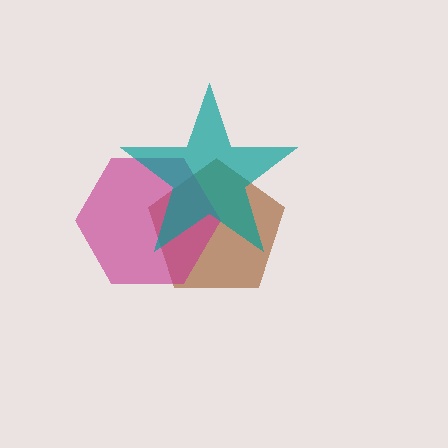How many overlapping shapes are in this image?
There are 3 overlapping shapes in the image.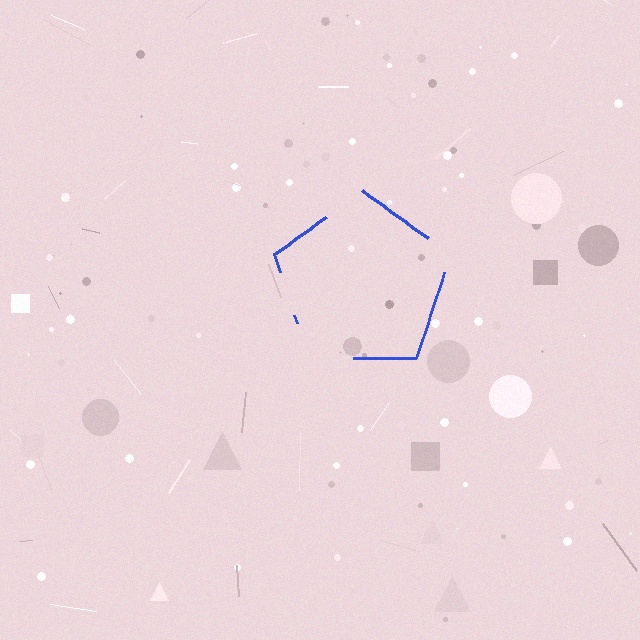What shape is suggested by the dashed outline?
The dashed outline suggests a pentagon.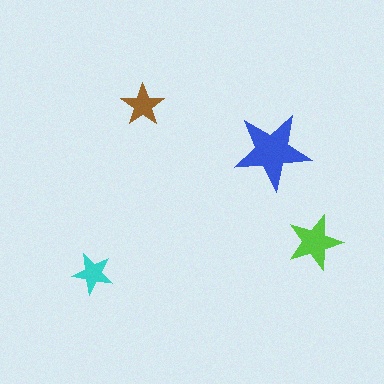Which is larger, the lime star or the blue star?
The blue one.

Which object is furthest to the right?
The lime star is rightmost.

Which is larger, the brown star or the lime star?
The lime one.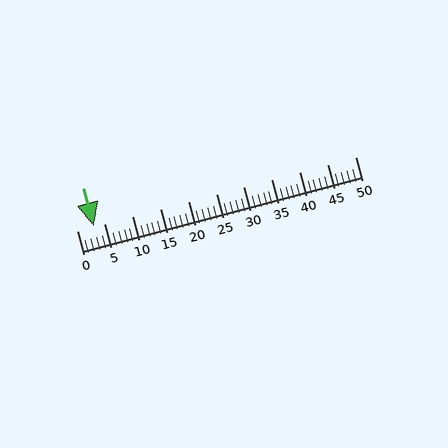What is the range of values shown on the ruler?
The ruler shows values from 0 to 50.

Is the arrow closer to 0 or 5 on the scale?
The arrow is closer to 5.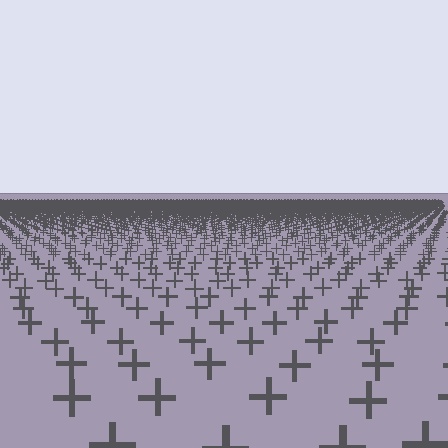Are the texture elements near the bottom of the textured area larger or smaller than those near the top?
Larger. Near the bottom, elements are closer to the viewer and appear at a bigger on-screen size.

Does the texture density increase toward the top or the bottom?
Density increases toward the top.